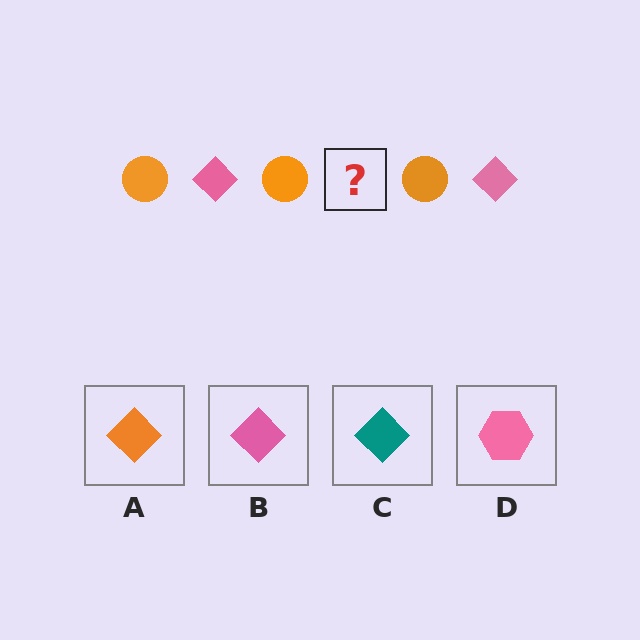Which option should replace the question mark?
Option B.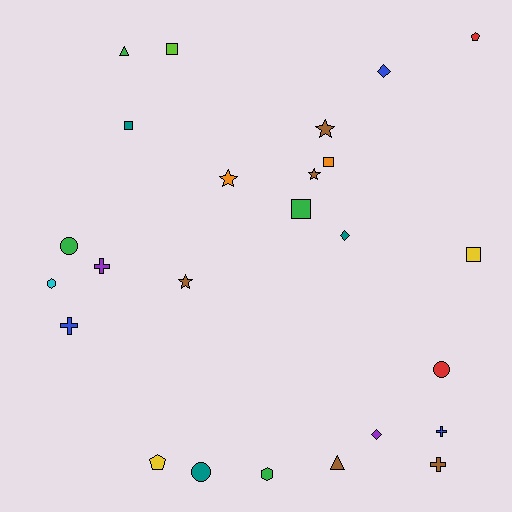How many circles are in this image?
There are 3 circles.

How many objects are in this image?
There are 25 objects.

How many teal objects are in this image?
There are 3 teal objects.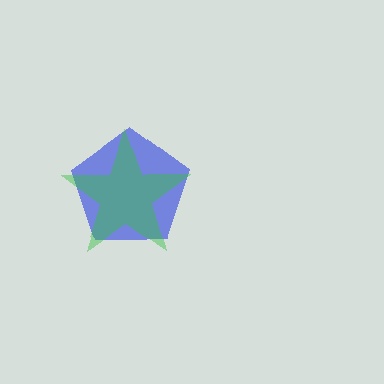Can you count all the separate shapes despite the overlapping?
Yes, there are 2 separate shapes.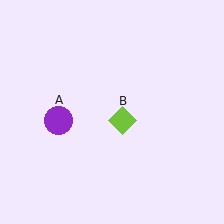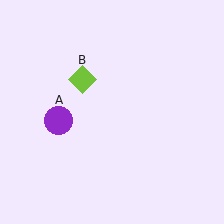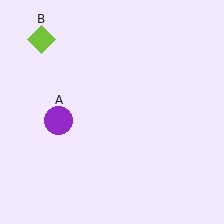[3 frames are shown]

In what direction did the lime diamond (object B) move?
The lime diamond (object B) moved up and to the left.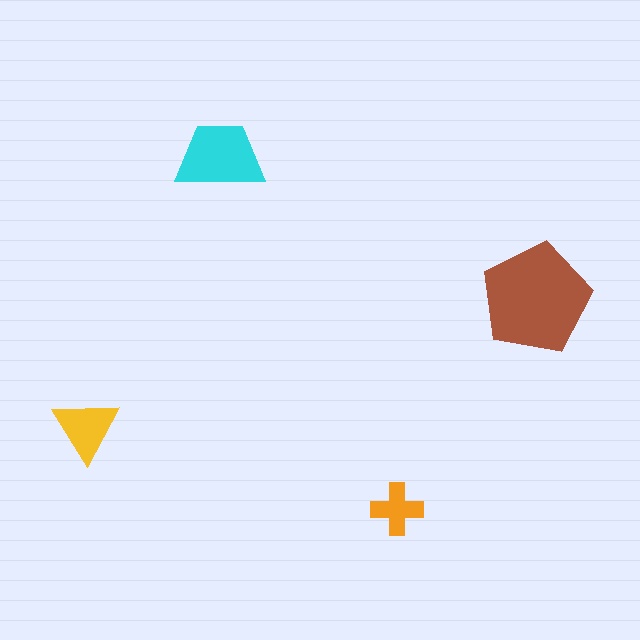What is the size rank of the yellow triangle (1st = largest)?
3rd.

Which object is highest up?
The cyan trapezoid is topmost.